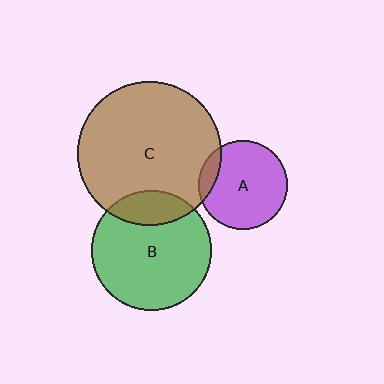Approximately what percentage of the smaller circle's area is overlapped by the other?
Approximately 10%.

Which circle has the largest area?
Circle C (brown).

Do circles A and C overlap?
Yes.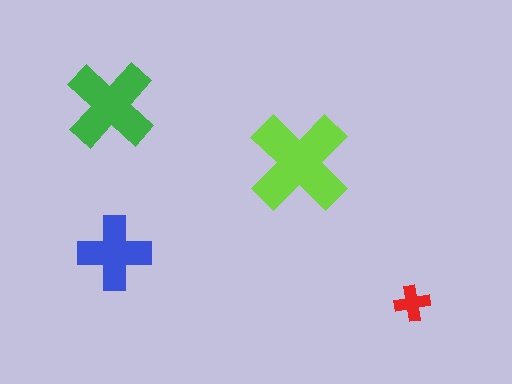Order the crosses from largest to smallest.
the lime one, the green one, the blue one, the red one.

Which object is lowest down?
The red cross is bottommost.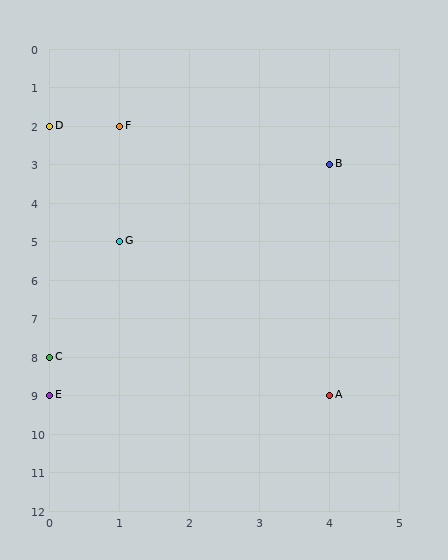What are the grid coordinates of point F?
Point F is at grid coordinates (1, 2).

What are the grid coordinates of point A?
Point A is at grid coordinates (4, 9).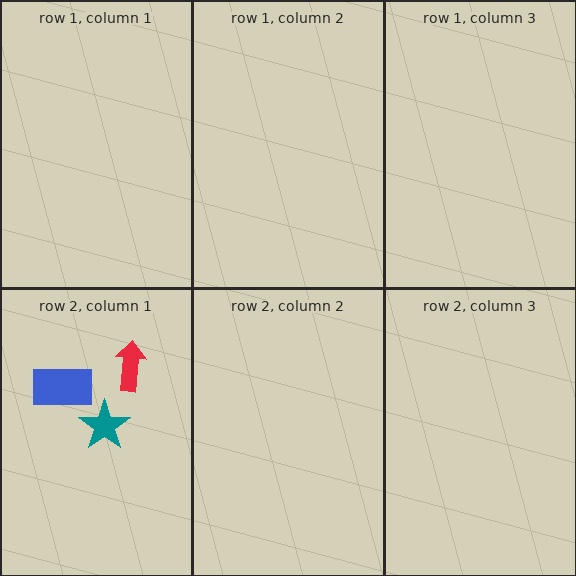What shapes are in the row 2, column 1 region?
The teal star, the red arrow, the blue rectangle.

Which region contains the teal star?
The row 2, column 1 region.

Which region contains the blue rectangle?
The row 2, column 1 region.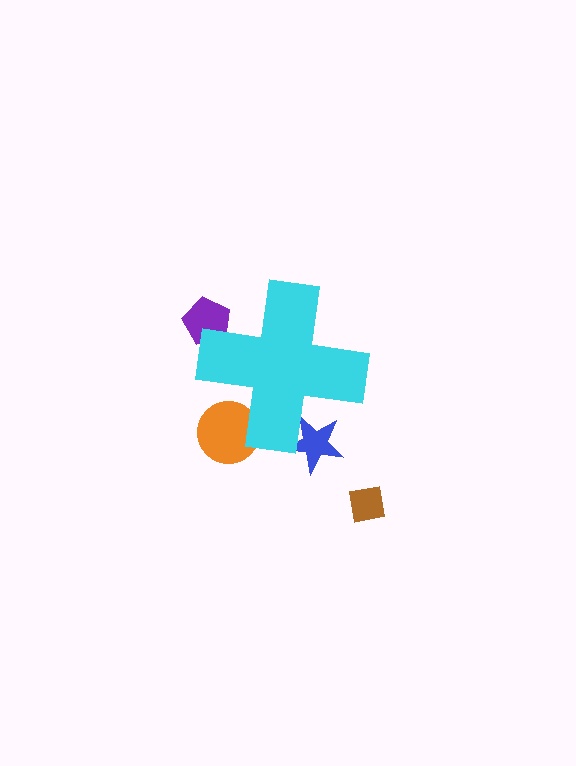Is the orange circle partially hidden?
Yes, the orange circle is partially hidden behind the cyan cross.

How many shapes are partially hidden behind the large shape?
3 shapes are partially hidden.